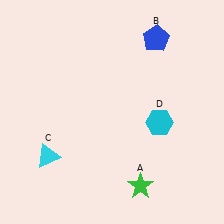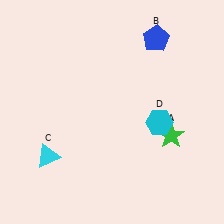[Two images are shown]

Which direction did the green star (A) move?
The green star (A) moved up.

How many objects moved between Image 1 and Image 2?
1 object moved between the two images.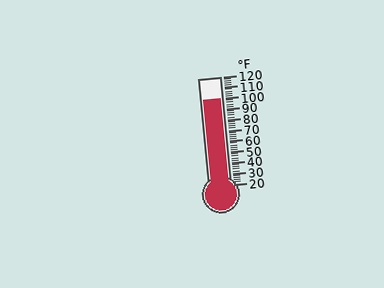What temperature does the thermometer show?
The thermometer shows approximately 100°F.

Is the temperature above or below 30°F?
The temperature is above 30°F.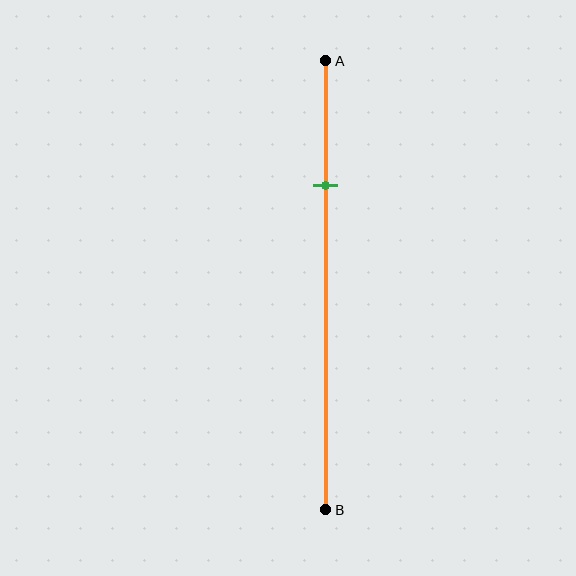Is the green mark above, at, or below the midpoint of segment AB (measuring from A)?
The green mark is above the midpoint of segment AB.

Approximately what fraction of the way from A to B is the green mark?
The green mark is approximately 30% of the way from A to B.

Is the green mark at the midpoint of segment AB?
No, the mark is at about 30% from A, not at the 50% midpoint.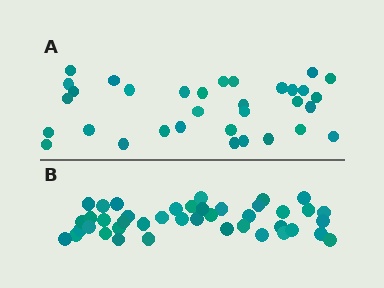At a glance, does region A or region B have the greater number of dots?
Region B (the bottom region) has more dots.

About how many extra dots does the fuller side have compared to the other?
Region B has roughly 8 or so more dots than region A.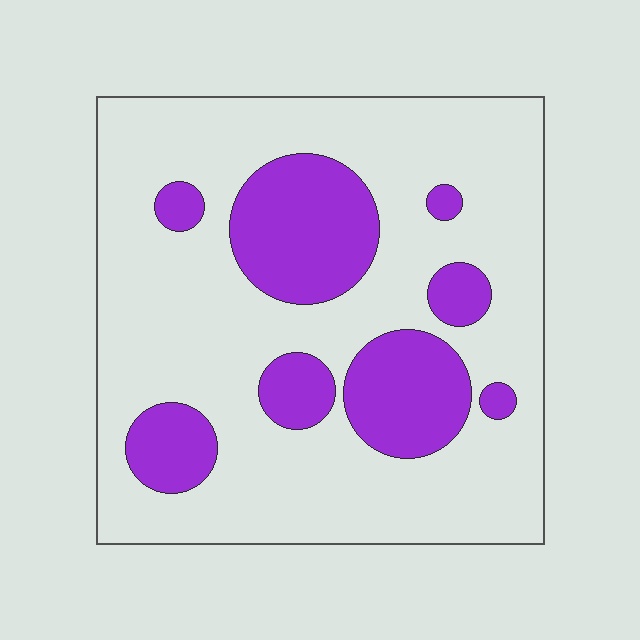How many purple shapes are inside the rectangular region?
8.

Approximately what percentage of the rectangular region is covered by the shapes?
Approximately 25%.